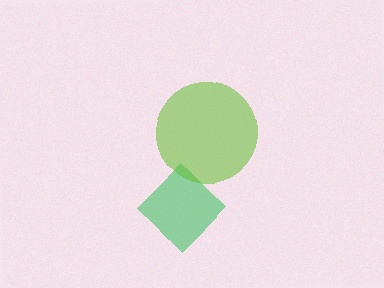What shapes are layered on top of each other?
The layered shapes are: a green diamond, a lime circle.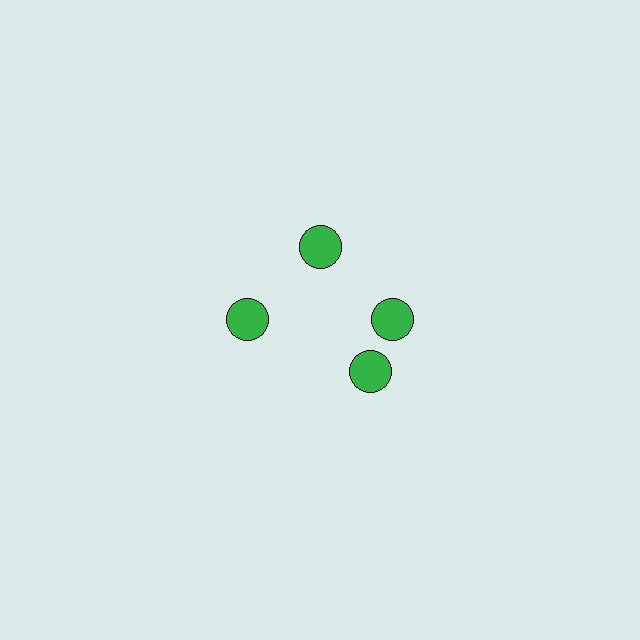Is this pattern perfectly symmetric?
No. The 4 green circles are arranged in a ring, but one element near the 6 o'clock position is rotated out of alignment along the ring, breaking the 4-fold rotational symmetry.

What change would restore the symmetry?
The symmetry would be restored by rotating it back into even spacing with its neighbors so that all 4 circles sit at equal angles and equal distance from the center.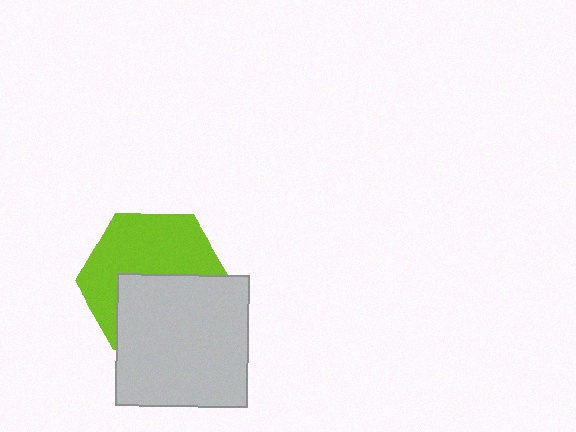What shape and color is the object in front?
The object in front is a light gray rectangle.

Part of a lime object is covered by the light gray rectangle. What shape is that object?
It is a hexagon.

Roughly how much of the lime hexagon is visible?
About half of it is visible (roughly 53%).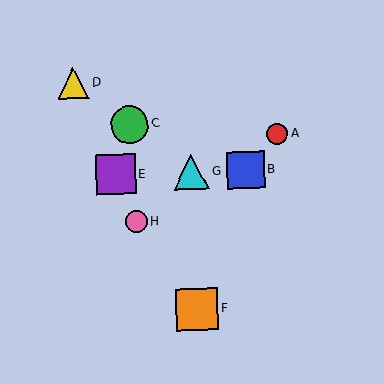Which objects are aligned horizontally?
Objects B, E, G are aligned horizontally.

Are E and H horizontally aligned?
No, E is at y≈175 and H is at y≈222.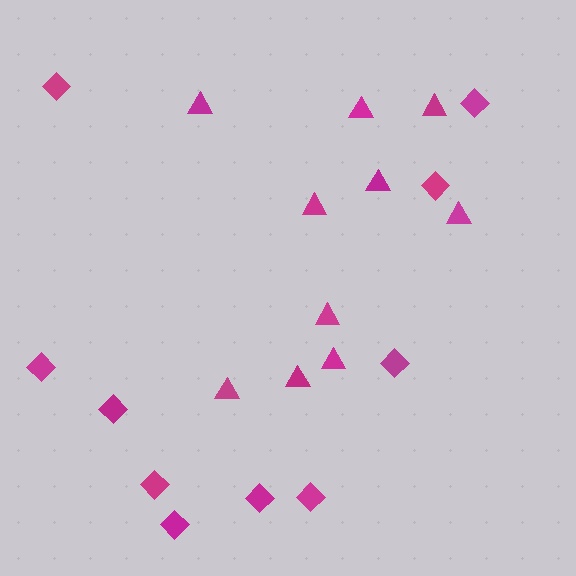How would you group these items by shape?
There are 2 groups: one group of diamonds (10) and one group of triangles (10).